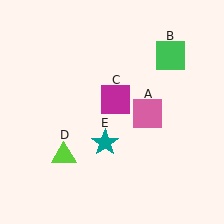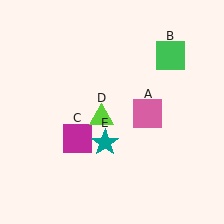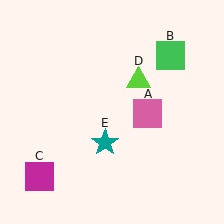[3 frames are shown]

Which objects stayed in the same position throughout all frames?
Pink square (object A) and green square (object B) and teal star (object E) remained stationary.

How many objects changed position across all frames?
2 objects changed position: magenta square (object C), lime triangle (object D).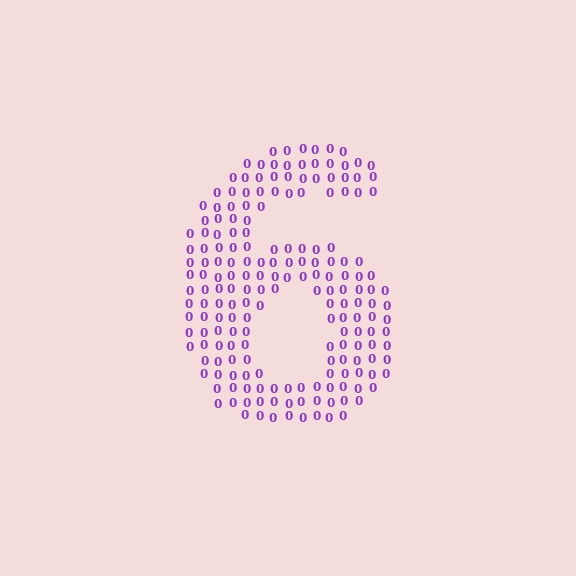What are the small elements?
The small elements are digit 0's.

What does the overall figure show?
The overall figure shows the digit 6.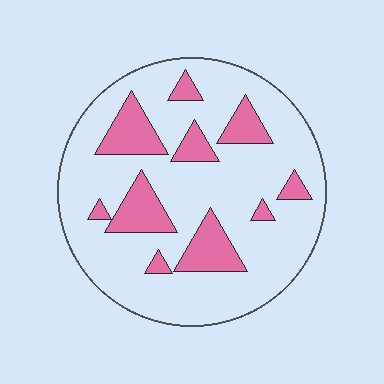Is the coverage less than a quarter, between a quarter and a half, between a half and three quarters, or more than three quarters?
Less than a quarter.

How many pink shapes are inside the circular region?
10.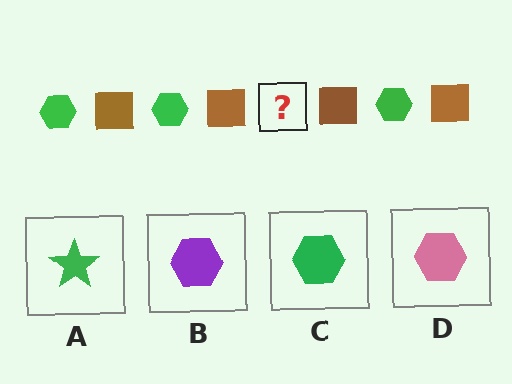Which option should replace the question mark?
Option C.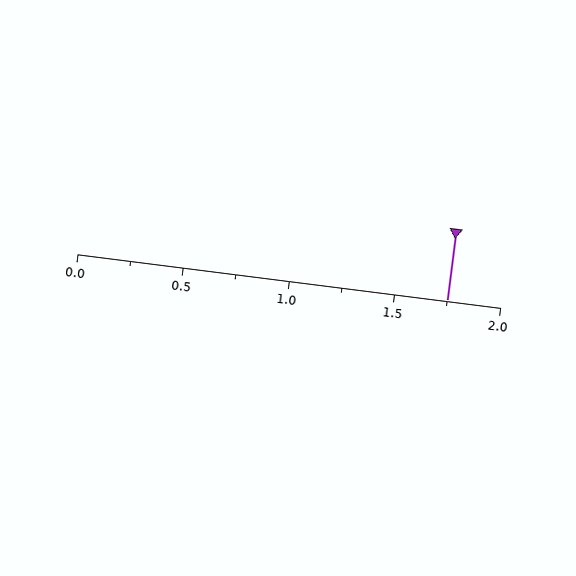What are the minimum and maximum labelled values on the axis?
The axis runs from 0.0 to 2.0.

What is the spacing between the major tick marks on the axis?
The major ticks are spaced 0.5 apart.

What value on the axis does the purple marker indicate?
The marker indicates approximately 1.75.